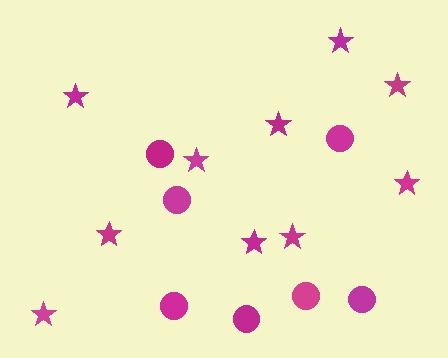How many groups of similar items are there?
There are 2 groups: one group of circles (7) and one group of stars (10).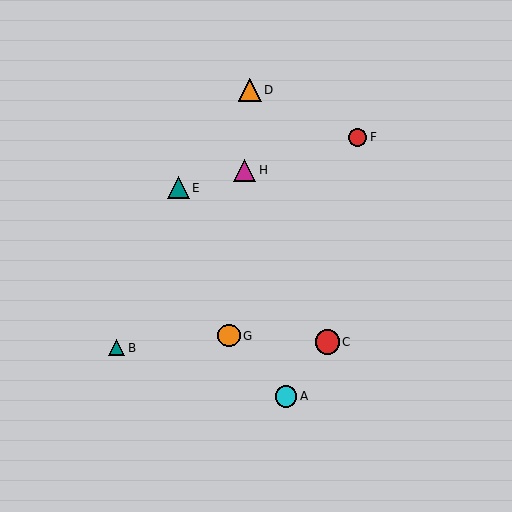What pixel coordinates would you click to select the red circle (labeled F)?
Click at (357, 137) to select the red circle F.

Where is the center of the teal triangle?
The center of the teal triangle is at (117, 348).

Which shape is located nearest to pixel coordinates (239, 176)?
The magenta triangle (labeled H) at (245, 170) is nearest to that location.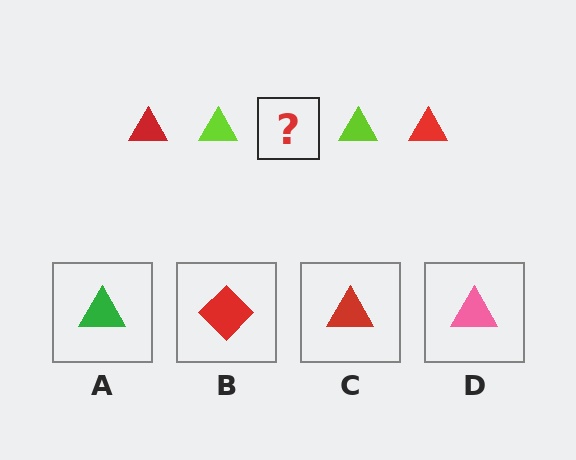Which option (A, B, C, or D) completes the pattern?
C.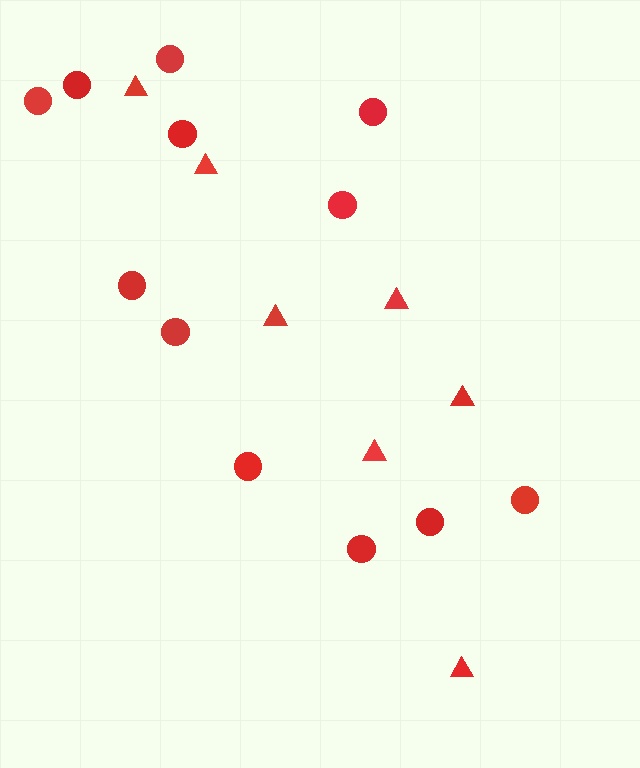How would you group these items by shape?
There are 2 groups: one group of triangles (7) and one group of circles (12).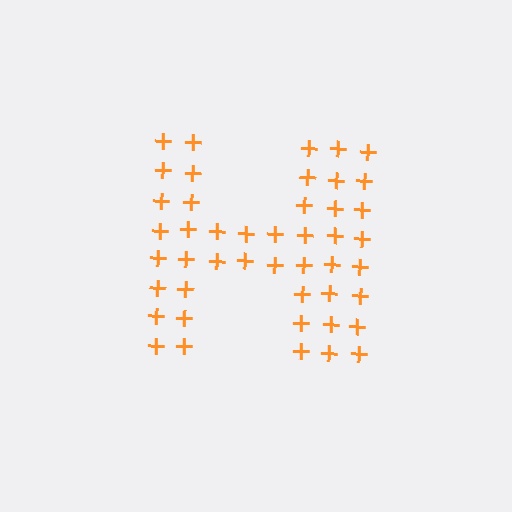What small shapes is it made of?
It is made of small plus signs.